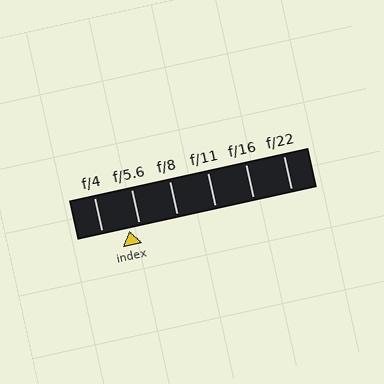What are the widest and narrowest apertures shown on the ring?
The widest aperture shown is f/4 and the narrowest is f/22.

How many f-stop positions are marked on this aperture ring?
There are 6 f-stop positions marked.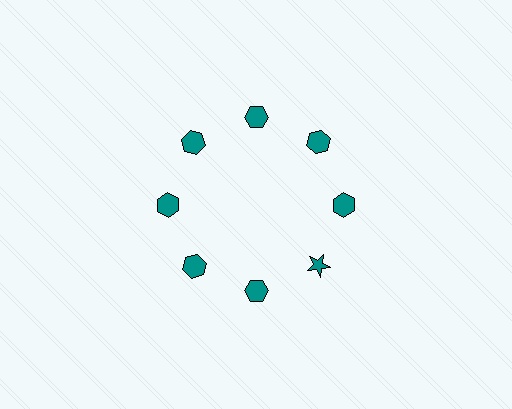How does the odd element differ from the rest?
It has a different shape: star instead of hexagon.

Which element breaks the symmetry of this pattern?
The teal star at roughly the 4 o'clock position breaks the symmetry. All other shapes are teal hexagons.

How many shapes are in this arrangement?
There are 8 shapes arranged in a ring pattern.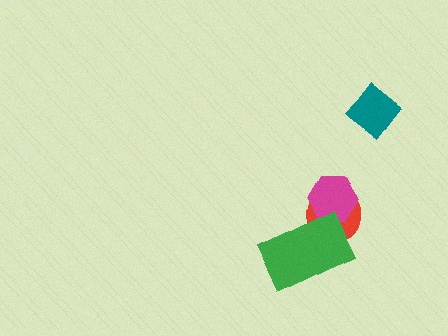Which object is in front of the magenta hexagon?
The green rectangle is in front of the magenta hexagon.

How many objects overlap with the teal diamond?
0 objects overlap with the teal diamond.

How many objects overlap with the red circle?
2 objects overlap with the red circle.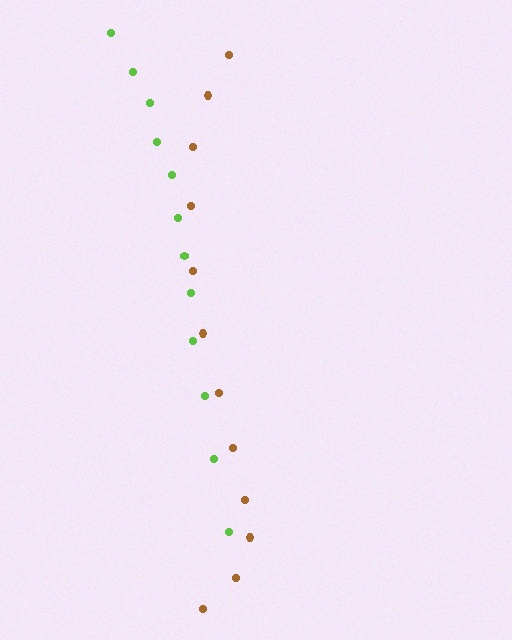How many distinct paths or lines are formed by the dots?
There are 2 distinct paths.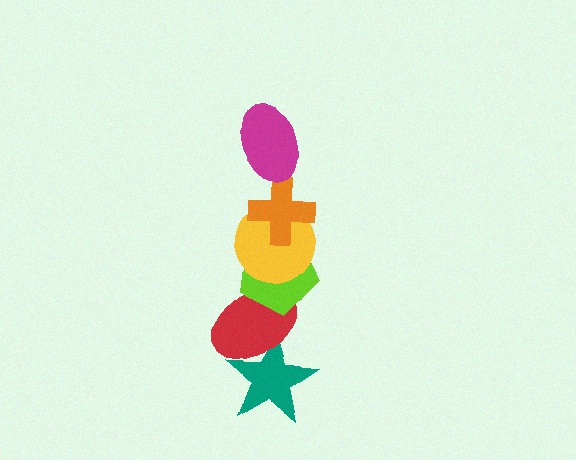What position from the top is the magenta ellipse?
The magenta ellipse is 1st from the top.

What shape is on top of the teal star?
The red ellipse is on top of the teal star.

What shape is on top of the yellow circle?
The orange cross is on top of the yellow circle.